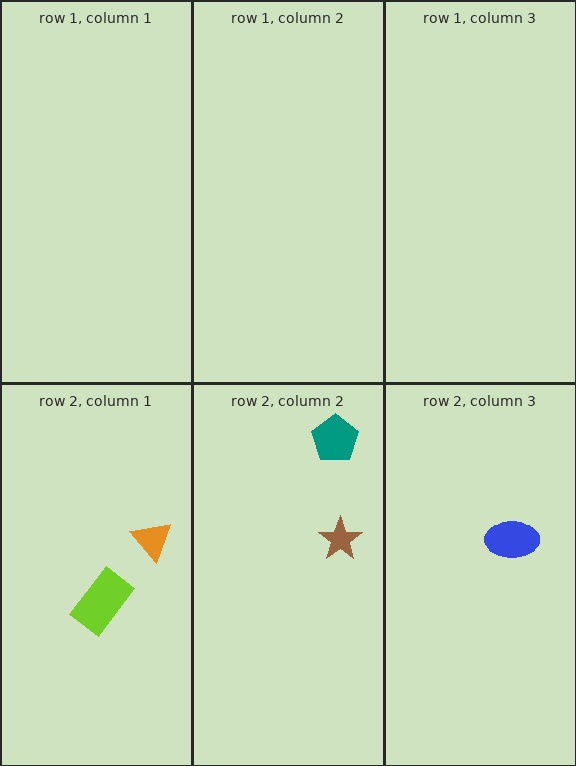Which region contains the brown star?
The row 2, column 2 region.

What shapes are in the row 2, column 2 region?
The teal pentagon, the brown star.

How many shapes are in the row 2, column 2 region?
2.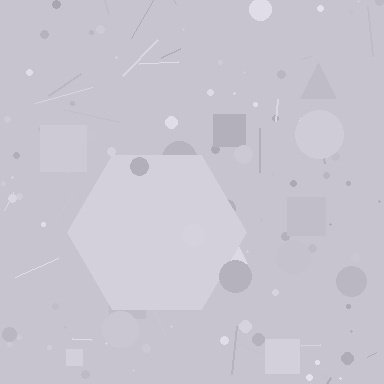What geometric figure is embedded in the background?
A hexagon is embedded in the background.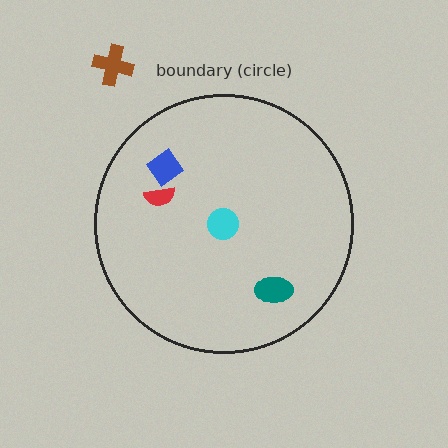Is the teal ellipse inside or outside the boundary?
Inside.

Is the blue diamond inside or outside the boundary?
Inside.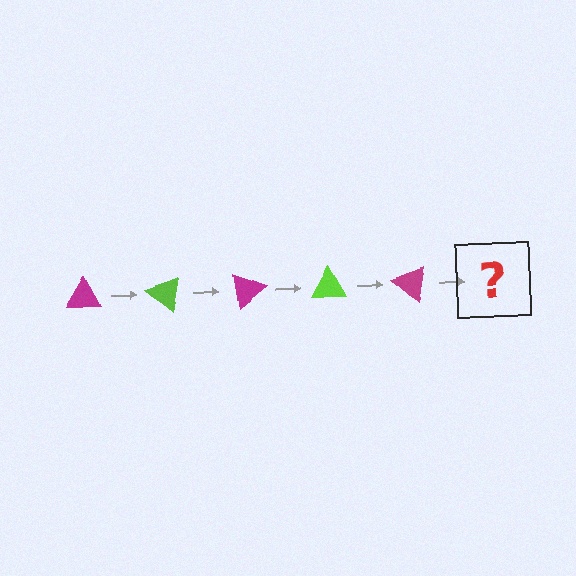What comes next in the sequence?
The next element should be a lime triangle, rotated 200 degrees from the start.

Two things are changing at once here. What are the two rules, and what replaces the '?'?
The two rules are that it rotates 40 degrees each step and the color cycles through magenta and lime. The '?' should be a lime triangle, rotated 200 degrees from the start.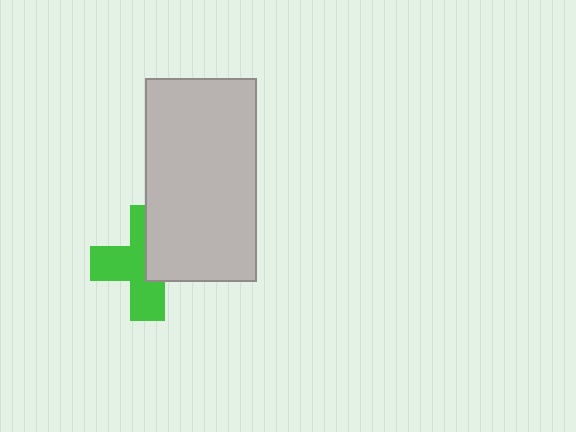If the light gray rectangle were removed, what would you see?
You would see the complete green cross.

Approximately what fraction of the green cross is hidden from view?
Roughly 42% of the green cross is hidden behind the light gray rectangle.